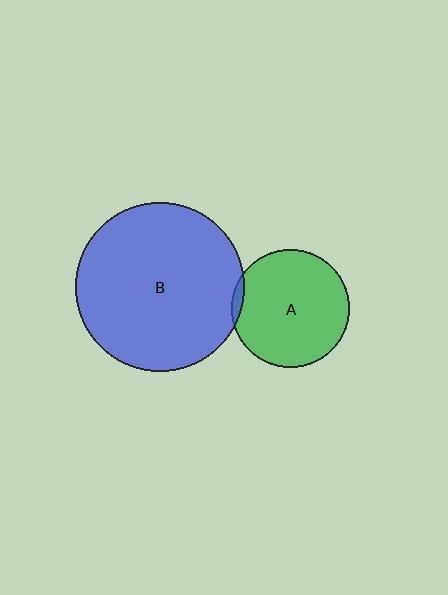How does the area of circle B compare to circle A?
Approximately 2.0 times.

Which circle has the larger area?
Circle B (blue).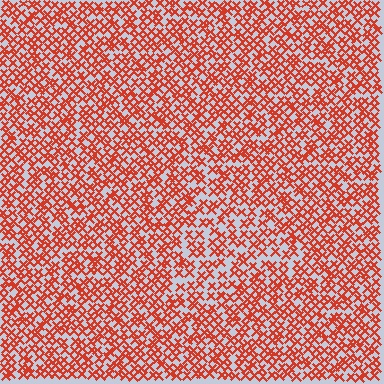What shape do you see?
I see a triangle.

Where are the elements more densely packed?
The elements are more densely packed outside the triangle boundary.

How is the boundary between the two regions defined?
The boundary is defined by a change in element density (approximately 1.4x ratio). All elements are the same color, size, and shape.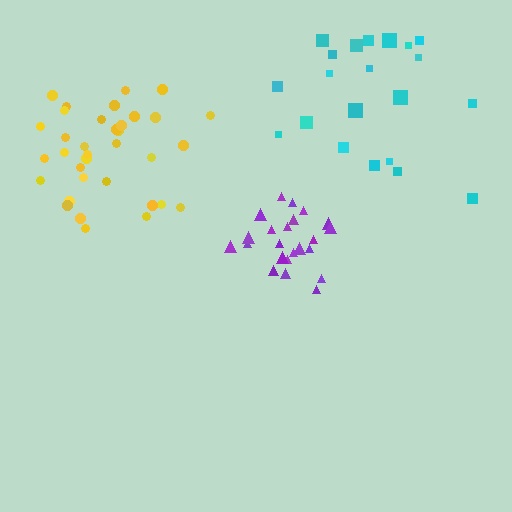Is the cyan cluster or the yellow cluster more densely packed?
Yellow.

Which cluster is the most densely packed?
Purple.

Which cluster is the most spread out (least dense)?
Cyan.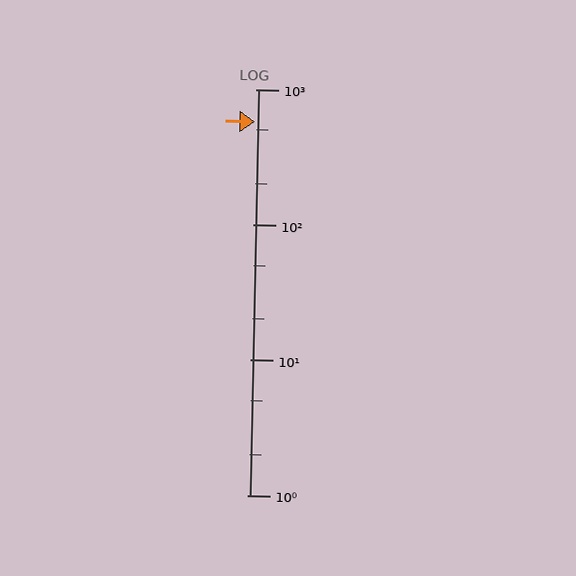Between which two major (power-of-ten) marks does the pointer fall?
The pointer is between 100 and 1000.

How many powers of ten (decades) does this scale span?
The scale spans 3 decades, from 1 to 1000.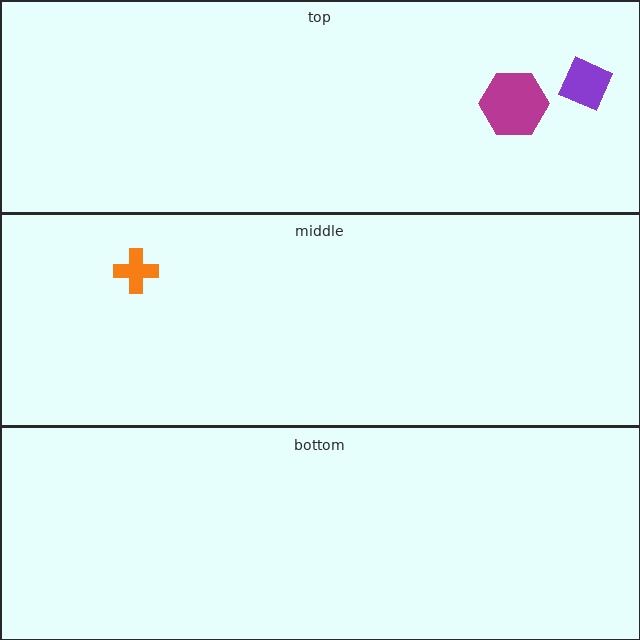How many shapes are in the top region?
2.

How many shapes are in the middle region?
1.